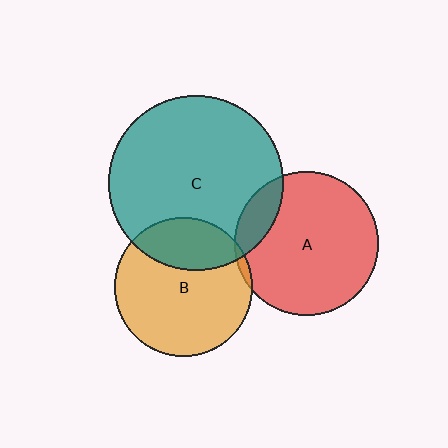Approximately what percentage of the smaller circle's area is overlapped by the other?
Approximately 15%.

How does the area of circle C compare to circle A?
Approximately 1.5 times.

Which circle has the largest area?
Circle C (teal).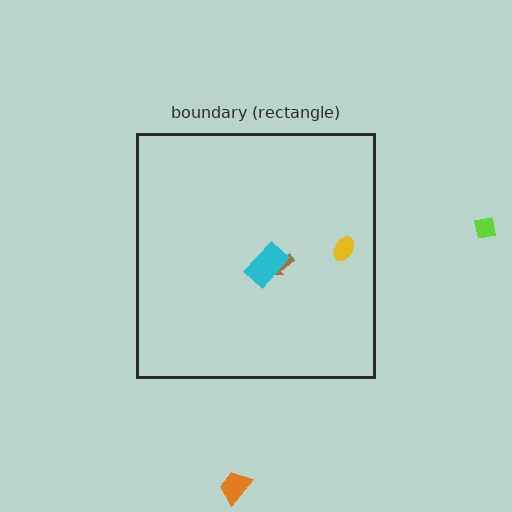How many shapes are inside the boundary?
3 inside, 2 outside.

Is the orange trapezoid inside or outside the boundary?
Outside.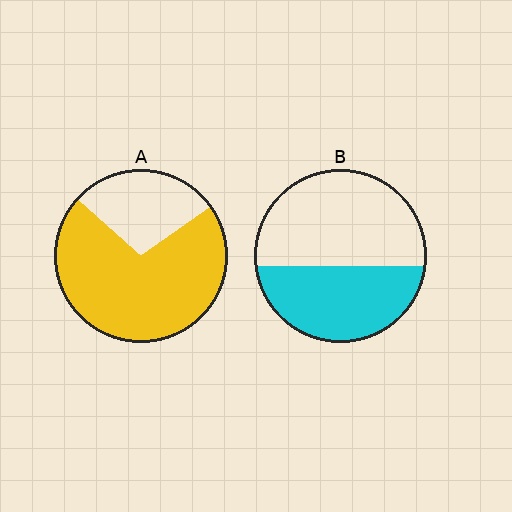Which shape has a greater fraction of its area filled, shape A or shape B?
Shape A.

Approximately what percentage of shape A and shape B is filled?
A is approximately 70% and B is approximately 45%.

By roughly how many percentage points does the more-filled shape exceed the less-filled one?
By roughly 30 percentage points (A over B).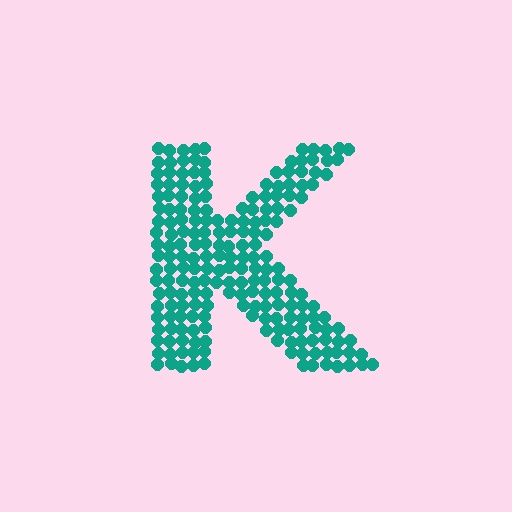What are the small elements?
The small elements are circles.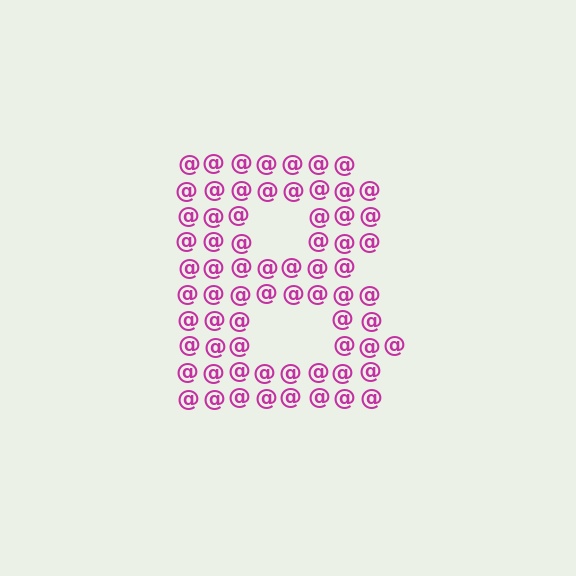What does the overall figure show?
The overall figure shows the letter B.